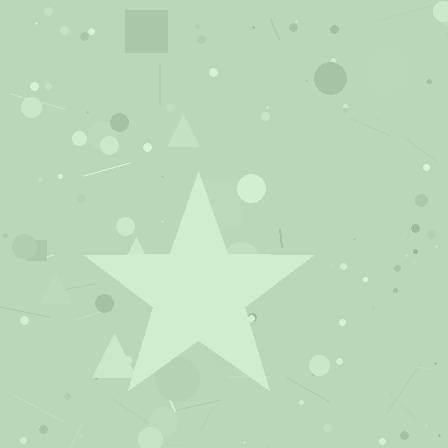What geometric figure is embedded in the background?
A star is embedded in the background.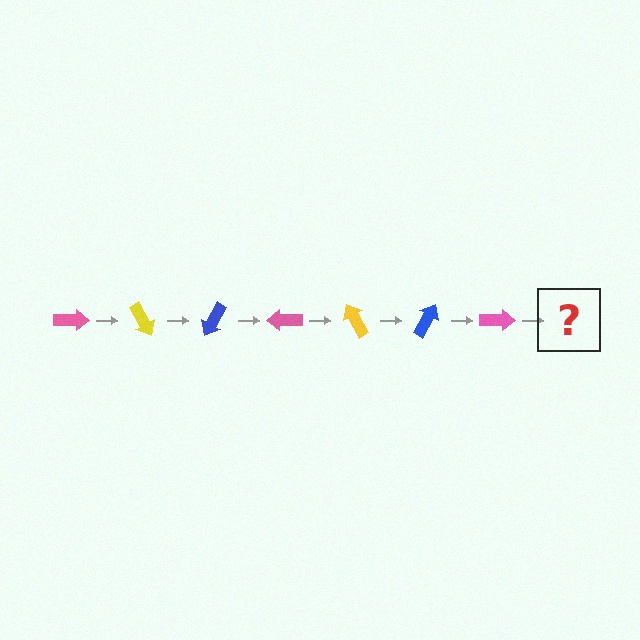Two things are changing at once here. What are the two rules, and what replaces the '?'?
The two rules are that it rotates 60 degrees each step and the color cycles through pink, yellow, and blue. The '?' should be a yellow arrow, rotated 420 degrees from the start.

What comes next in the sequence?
The next element should be a yellow arrow, rotated 420 degrees from the start.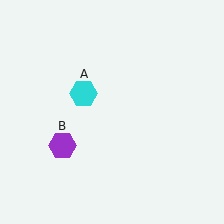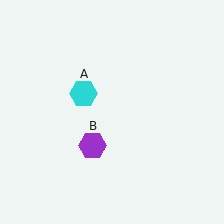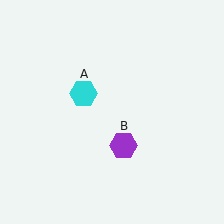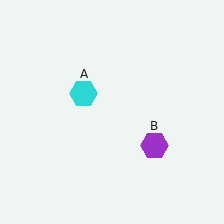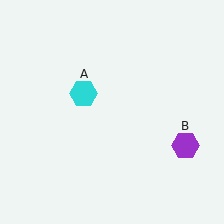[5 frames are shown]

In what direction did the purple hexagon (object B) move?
The purple hexagon (object B) moved right.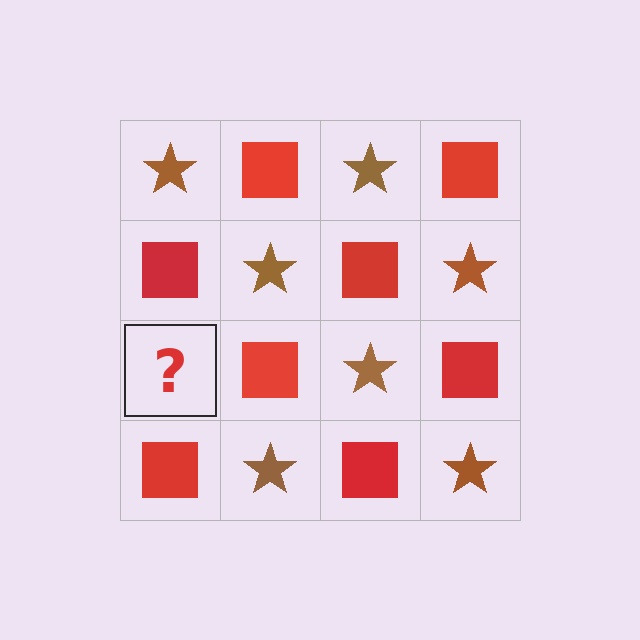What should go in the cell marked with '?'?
The missing cell should contain a brown star.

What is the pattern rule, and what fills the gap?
The rule is that it alternates brown star and red square in a checkerboard pattern. The gap should be filled with a brown star.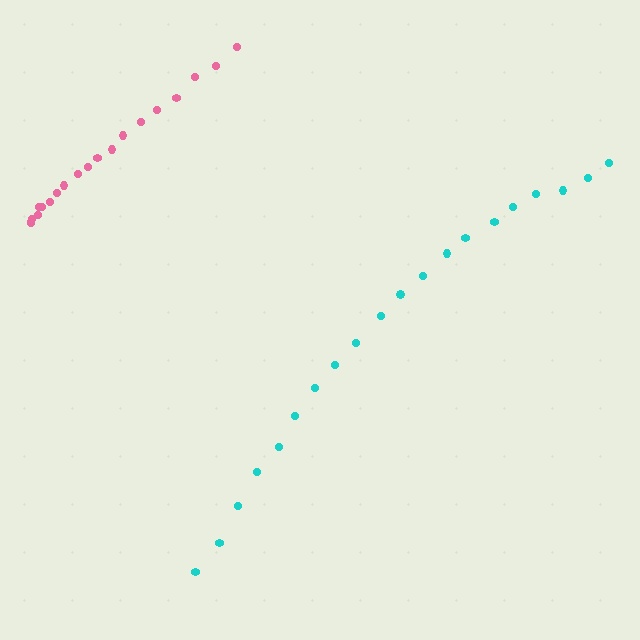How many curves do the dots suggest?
There are 2 distinct paths.